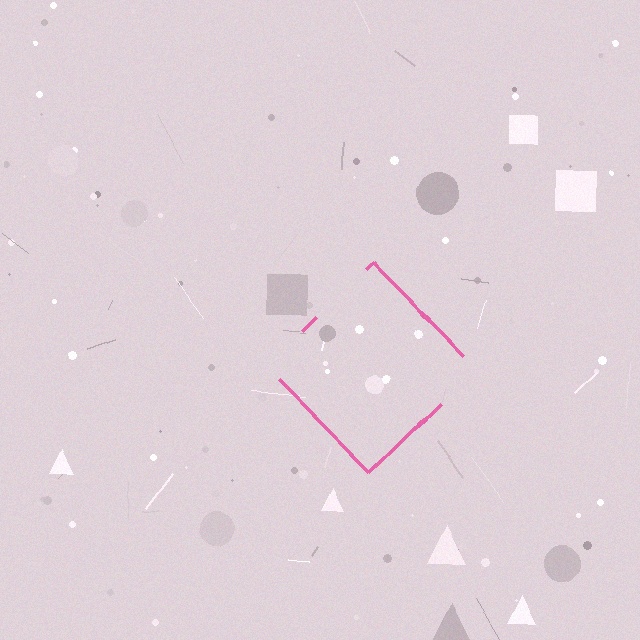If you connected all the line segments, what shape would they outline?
They would outline a diamond.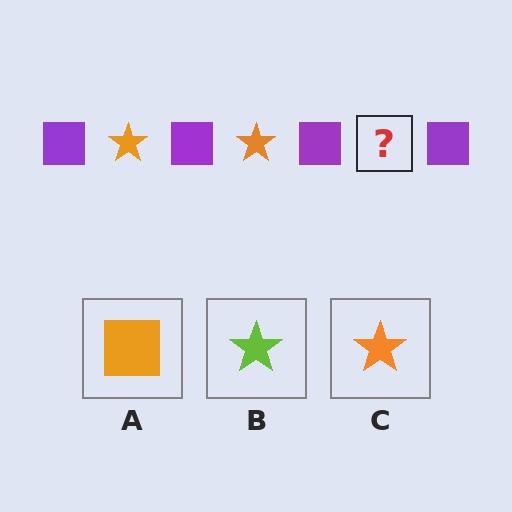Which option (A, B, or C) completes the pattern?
C.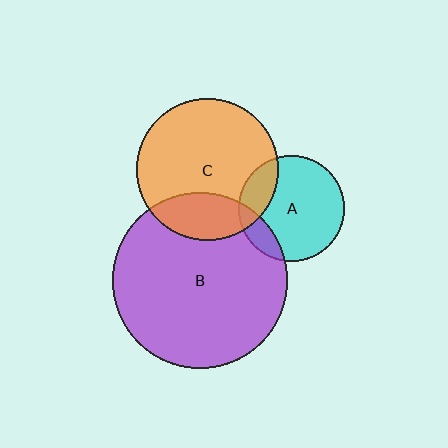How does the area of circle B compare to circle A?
Approximately 2.7 times.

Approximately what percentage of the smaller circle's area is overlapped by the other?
Approximately 20%.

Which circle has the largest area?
Circle B (purple).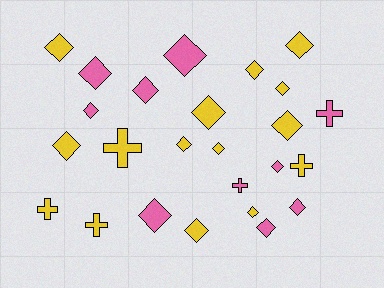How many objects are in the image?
There are 25 objects.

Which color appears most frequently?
Yellow, with 15 objects.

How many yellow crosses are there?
There are 4 yellow crosses.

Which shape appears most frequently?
Diamond, with 19 objects.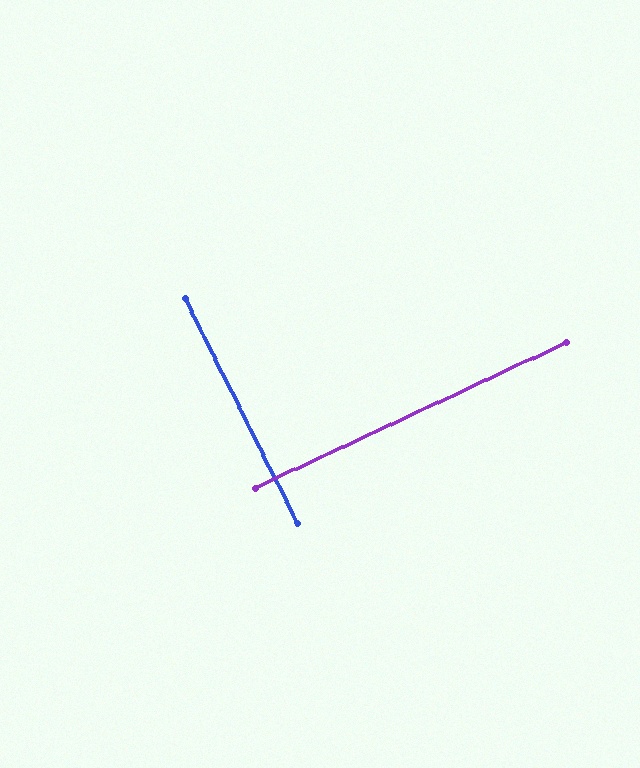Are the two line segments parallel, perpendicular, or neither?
Perpendicular — they meet at approximately 88°.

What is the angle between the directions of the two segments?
Approximately 88 degrees.